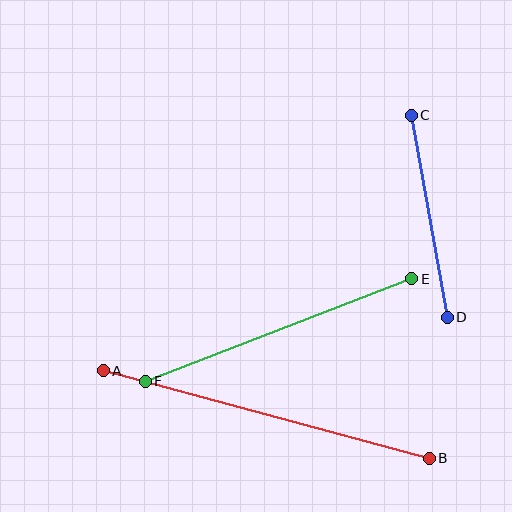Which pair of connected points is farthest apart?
Points A and B are farthest apart.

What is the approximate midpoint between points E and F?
The midpoint is at approximately (279, 330) pixels.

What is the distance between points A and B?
The distance is approximately 338 pixels.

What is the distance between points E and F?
The distance is approximately 286 pixels.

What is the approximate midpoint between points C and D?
The midpoint is at approximately (429, 216) pixels.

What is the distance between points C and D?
The distance is approximately 205 pixels.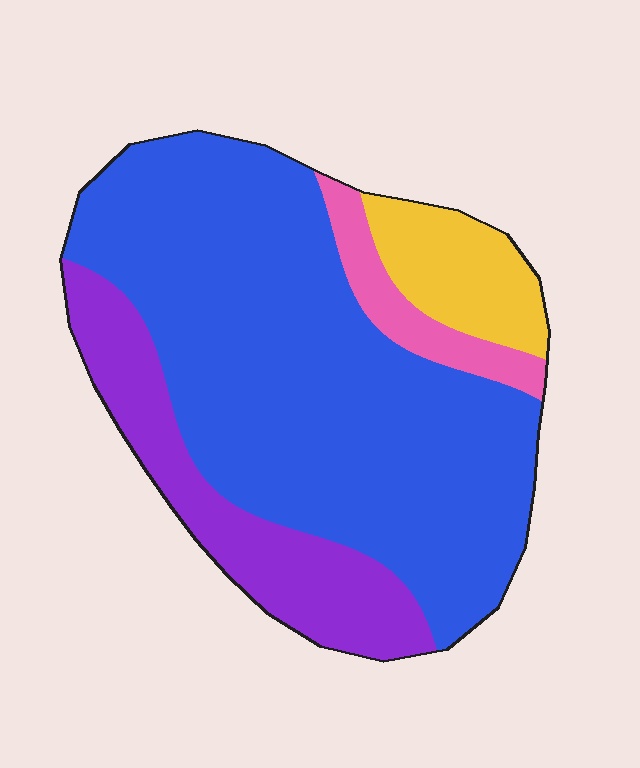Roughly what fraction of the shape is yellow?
Yellow covers 10% of the shape.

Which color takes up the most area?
Blue, at roughly 65%.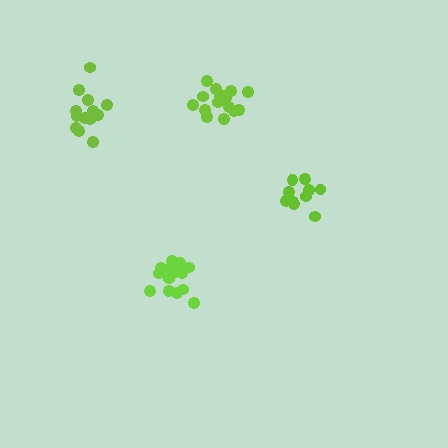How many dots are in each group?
Group 1: 11 dots, Group 2: 13 dots, Group 3: 16 dots, Group 4: 16 dots (56 total).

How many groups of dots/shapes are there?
There are 4 groups.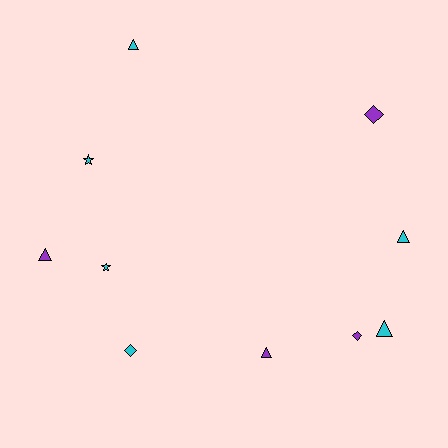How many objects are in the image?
There are 10 objects.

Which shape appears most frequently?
Triangle, with 5 objects.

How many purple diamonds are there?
There are 2 purple diamonds.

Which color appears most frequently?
Cyan, with 6 objects.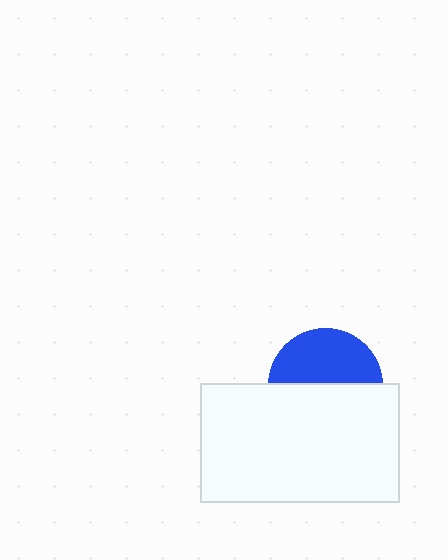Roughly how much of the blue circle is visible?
About half of it is visible (roughly 48%).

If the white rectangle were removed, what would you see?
You would see the complete blue circle.